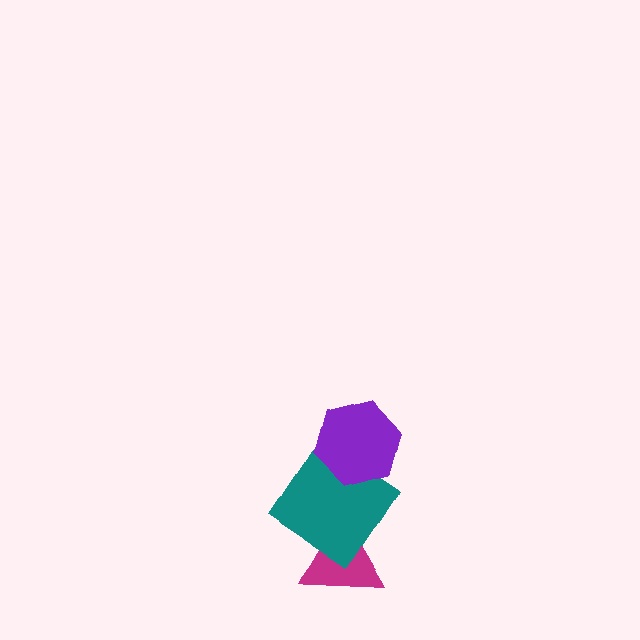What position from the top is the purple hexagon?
The purple hexagon is 1st from the top.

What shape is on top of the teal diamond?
The purple hexagon is on top of the teal diamond.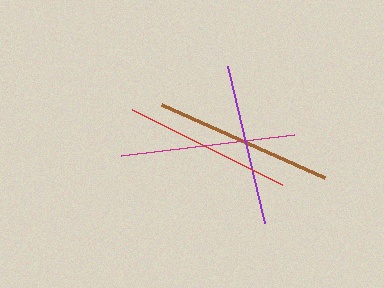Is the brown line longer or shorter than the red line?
The brown line is longer than the red line.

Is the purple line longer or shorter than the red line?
The red line is longer than the purple line.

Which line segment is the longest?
The brown line is the longest at approximately 179 pixels.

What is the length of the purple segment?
The purple segment is approximately 161 pixels long.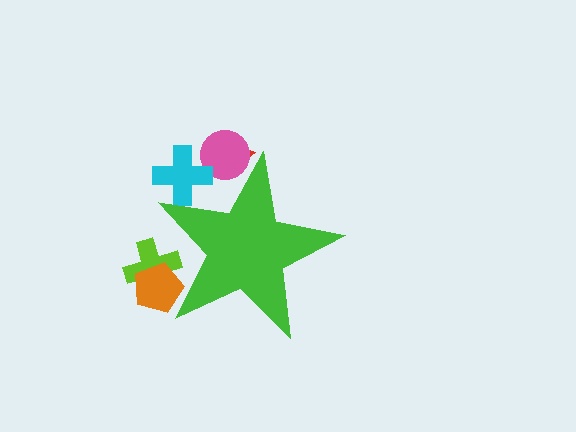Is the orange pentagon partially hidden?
Yes, the orange pentagon is partially hidden behind the green star.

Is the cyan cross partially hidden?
Yes, the cyan cross is partially hidden behind the green star.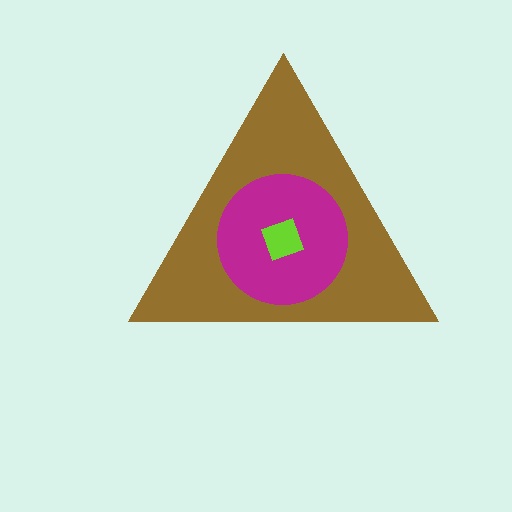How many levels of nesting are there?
3.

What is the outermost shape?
The brown triangle.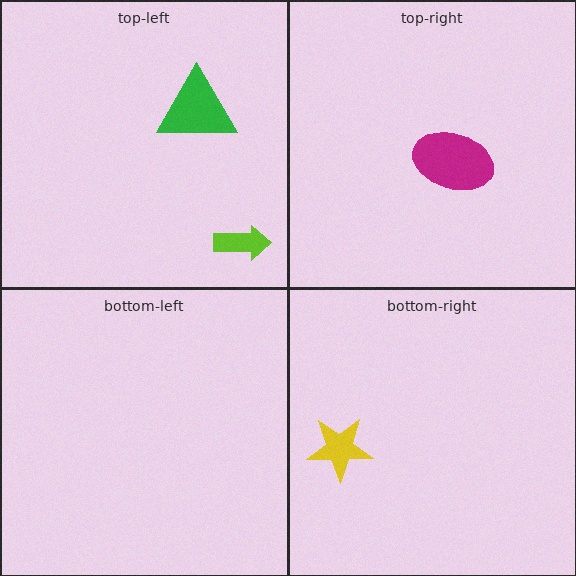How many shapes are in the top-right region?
1.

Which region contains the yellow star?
The bottom-right region.